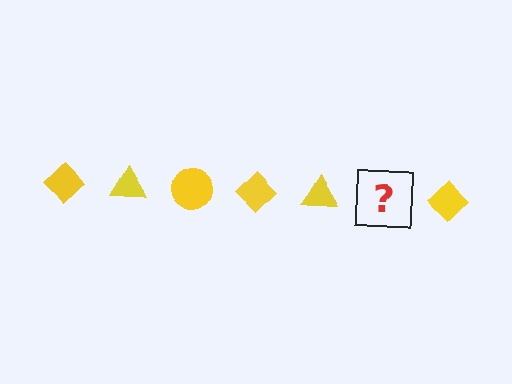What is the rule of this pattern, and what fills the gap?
The rule is that the pattern cycles through diamond, triangle, circle shapes in yellow. The gap should be filled with a yellow circle.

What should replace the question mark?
The question mark should be replaced with a yellow circle.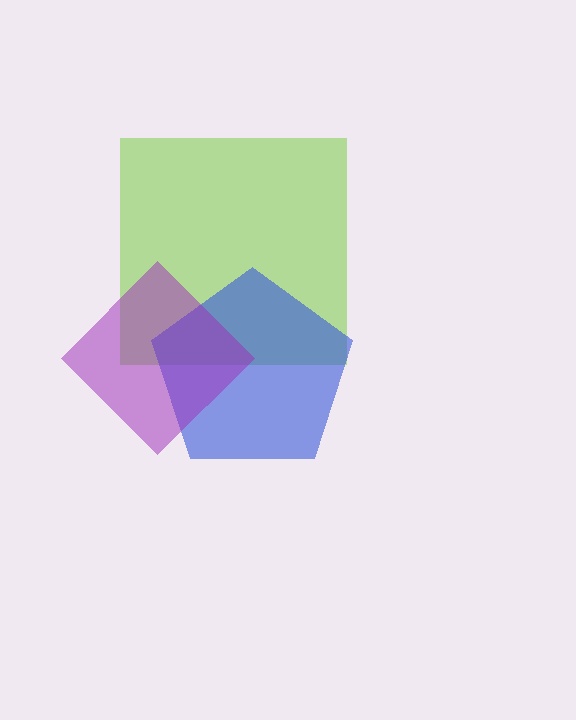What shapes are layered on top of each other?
The layered shapes are: a lime square, a blue pentagon, a purple diamond.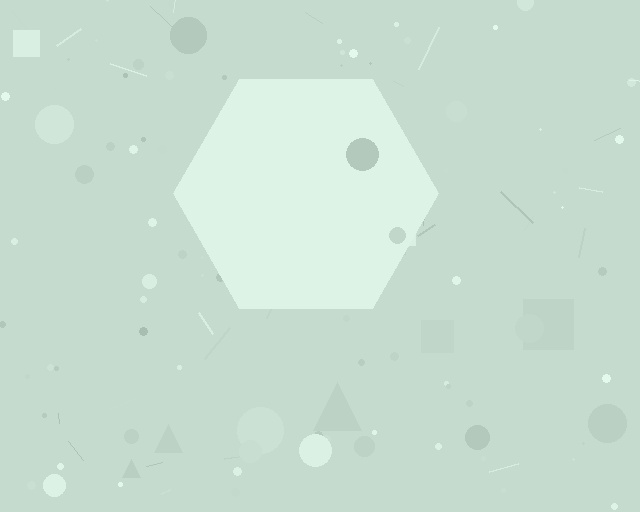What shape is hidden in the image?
A hexagon is hidden in the image.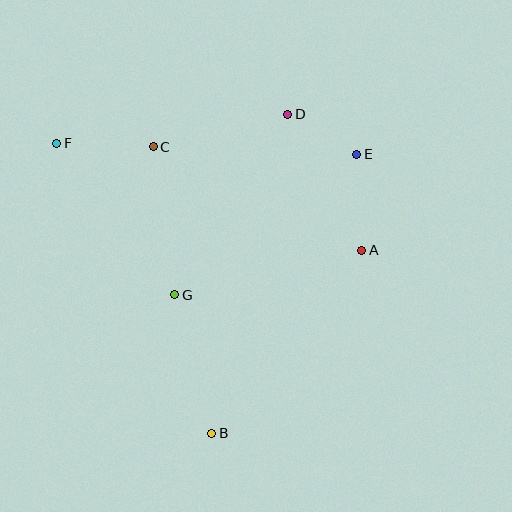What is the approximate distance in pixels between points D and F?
The distance between D and F is approximately 232 pixels.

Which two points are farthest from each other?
Points B and F are farthest from each other.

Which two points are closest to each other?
Points D and E are closest to each other.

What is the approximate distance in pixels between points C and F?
The distance between C and F is approximately 96 pixels.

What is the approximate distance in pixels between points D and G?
The distance between D and G is approximately 213 pixels.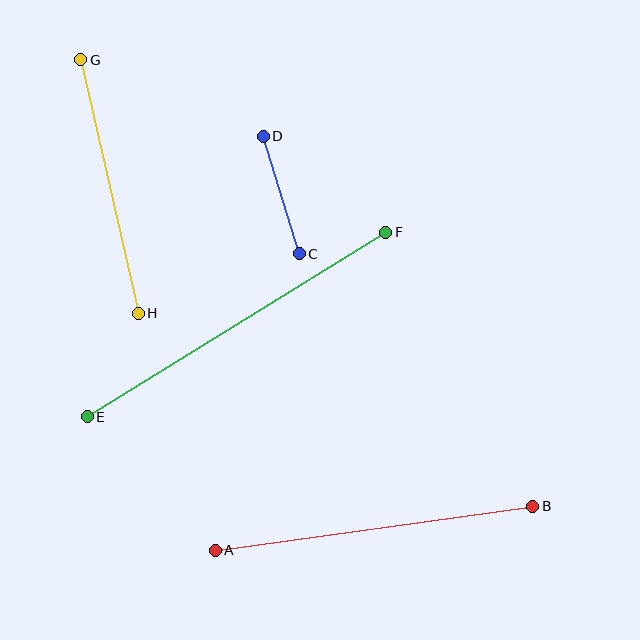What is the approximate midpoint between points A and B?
The midpoint is at approximately (374, 528) pixels.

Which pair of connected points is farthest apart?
Points E and F are farthest apart.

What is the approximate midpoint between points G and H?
The midpoint is at approximately (109, 186) pixels.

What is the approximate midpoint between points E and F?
The midpoint is at approximately (237, 324) pixels.